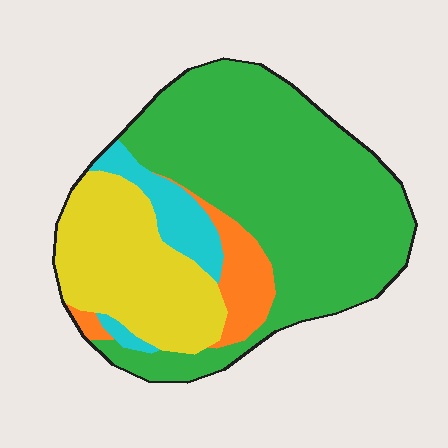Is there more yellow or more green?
Green.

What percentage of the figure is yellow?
Yellow takes up about one quarter (1/4) of the figure.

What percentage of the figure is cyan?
Cyan covers around 10% of the figure.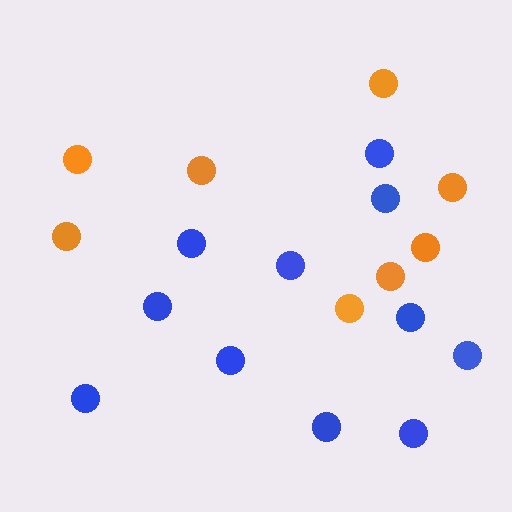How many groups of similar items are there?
There are 2 groups: one group of orange circles (8) and one group of blue circles (11).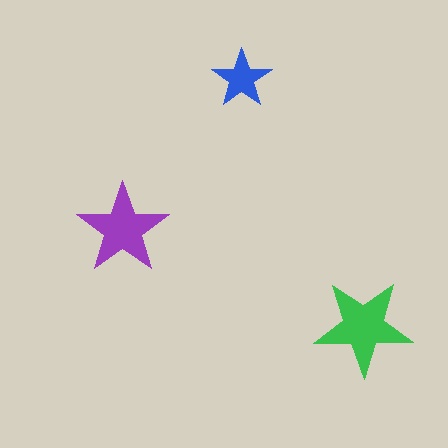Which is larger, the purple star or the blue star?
The purple one.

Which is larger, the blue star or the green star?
The green one.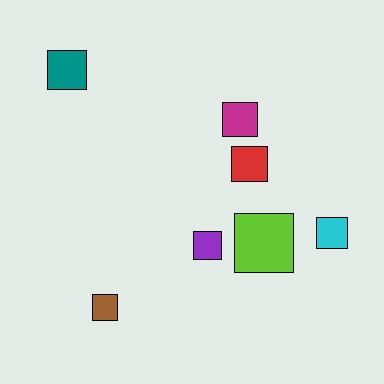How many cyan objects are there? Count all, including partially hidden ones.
There is 1 cyan object.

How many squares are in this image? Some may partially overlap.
There are 7 squares.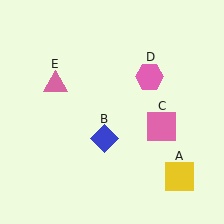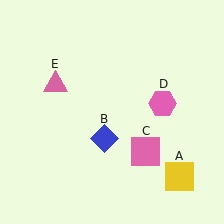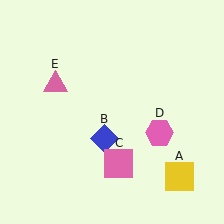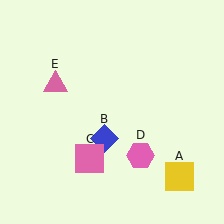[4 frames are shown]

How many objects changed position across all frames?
2 objects changed position: pink square (object C), pink hexagon (object D).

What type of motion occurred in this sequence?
The pink square (object C), pink hexagon (object D) rotated clockwise around the center of the scene.